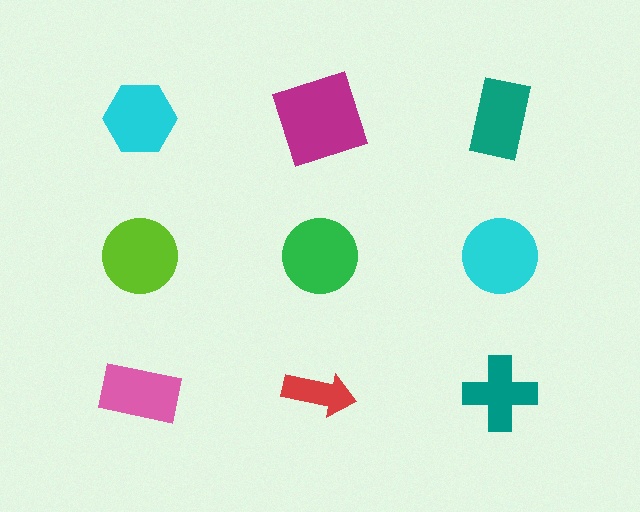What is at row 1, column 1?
A cyan hexagon.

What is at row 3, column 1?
A pink rectangle.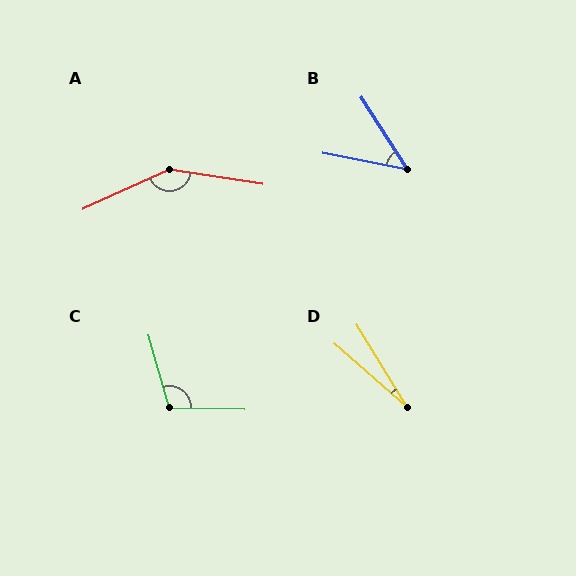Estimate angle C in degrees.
Approximately 107 degrees.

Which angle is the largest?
A, at approximately 147 degrees.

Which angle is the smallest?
D, at approximately 17 degrees.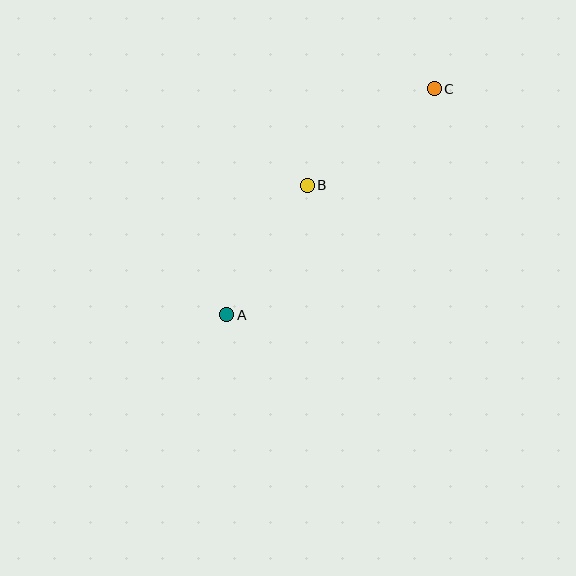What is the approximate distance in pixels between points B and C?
The distance between B and C is approximately 159 pixels.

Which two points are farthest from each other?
Points A and C are farthest from each other.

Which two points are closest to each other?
Points A and B are closest to each other.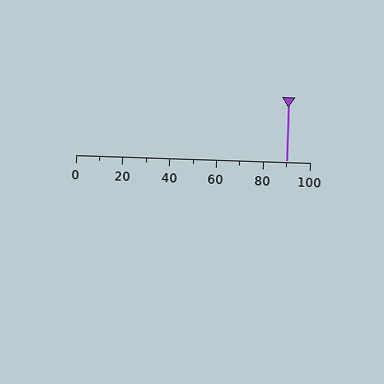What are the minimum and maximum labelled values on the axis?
The axis runs from 0 to 100.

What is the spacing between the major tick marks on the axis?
The major ticks are spaced 20 apart.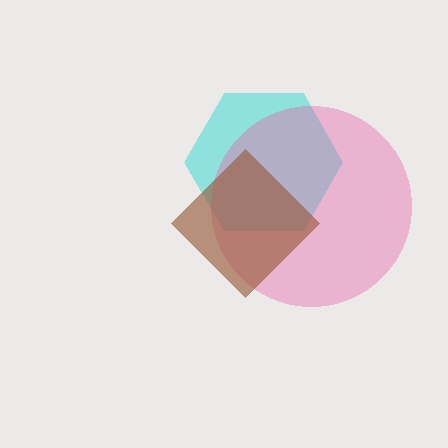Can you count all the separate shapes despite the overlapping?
Yes, there are 3 separate shapes.